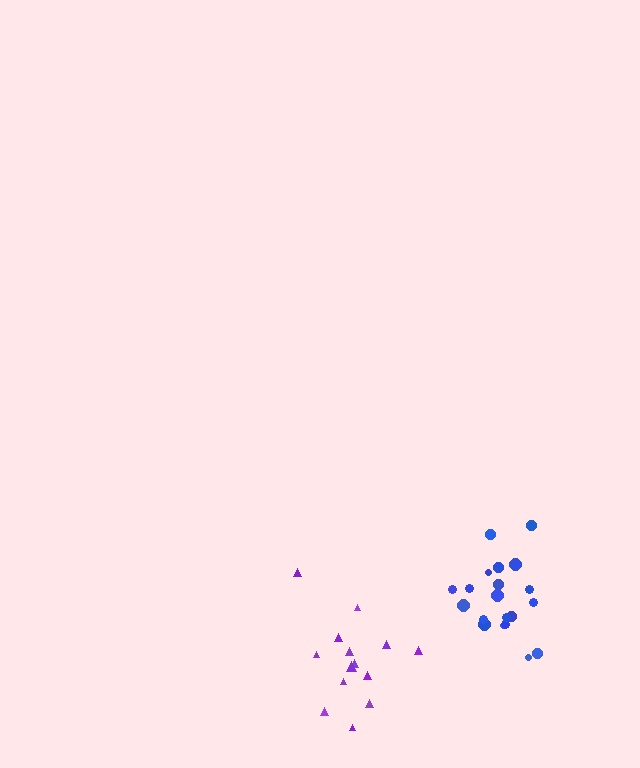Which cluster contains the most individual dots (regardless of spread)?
Blue (20).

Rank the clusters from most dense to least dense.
blue, purple.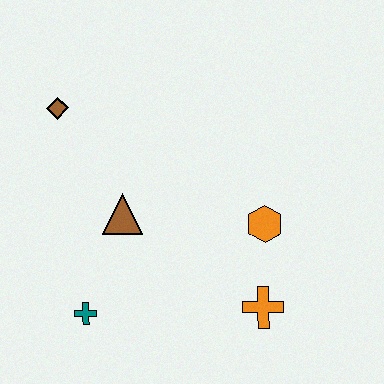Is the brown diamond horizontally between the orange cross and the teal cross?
No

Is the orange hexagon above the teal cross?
Yes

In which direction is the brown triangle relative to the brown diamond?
The brown triangle is below the brown diamond.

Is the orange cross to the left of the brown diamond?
No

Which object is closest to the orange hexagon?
The orange cross is closest to the orange hexagon.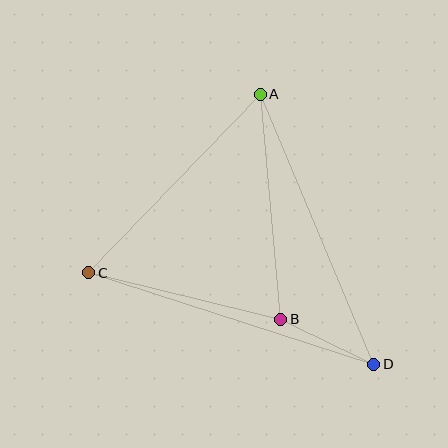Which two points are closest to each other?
Points B and D are closest to each other.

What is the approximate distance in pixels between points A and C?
The distance between A and C is approximately 248 pixels.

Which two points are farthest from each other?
Points C and D are farthest from each other.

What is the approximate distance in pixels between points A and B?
The distance between A and B is approximately 226 pixels.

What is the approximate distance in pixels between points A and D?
The distance between A and D is approximately 293 pixels.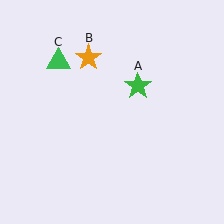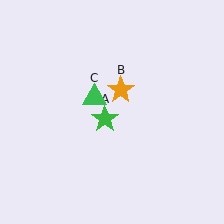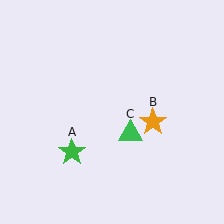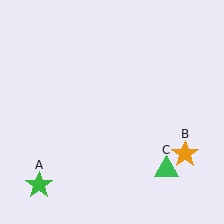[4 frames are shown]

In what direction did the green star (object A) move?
The green star (object A) moved down and to the left.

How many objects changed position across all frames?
3 objects changed position: green star (object A), orange star (object B), green triangle (object C).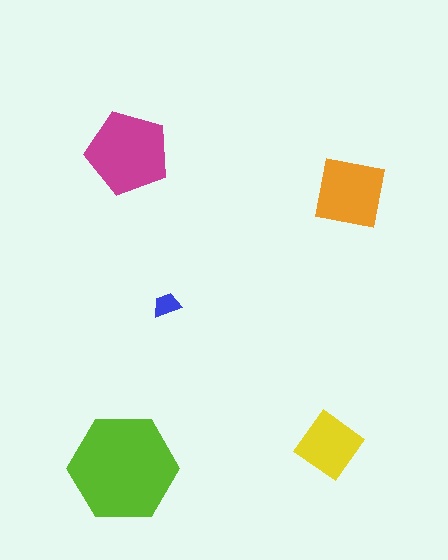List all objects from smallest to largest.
The blue trapezoid, the yellow diamond, the orange square, the magenta pentagon, the lime hexagon.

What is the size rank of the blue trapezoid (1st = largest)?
5th.